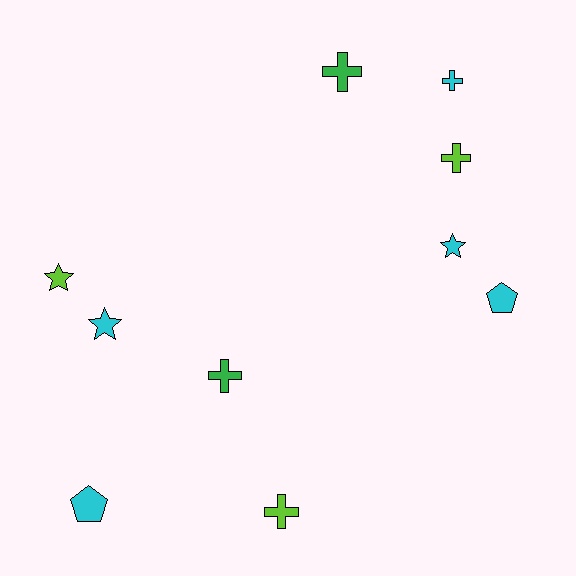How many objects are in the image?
There are 10 objects.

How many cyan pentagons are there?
There are 2 cyan pentagons.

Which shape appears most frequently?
Cross, with 5 objects.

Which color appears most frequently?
Cyan, with 5 objects.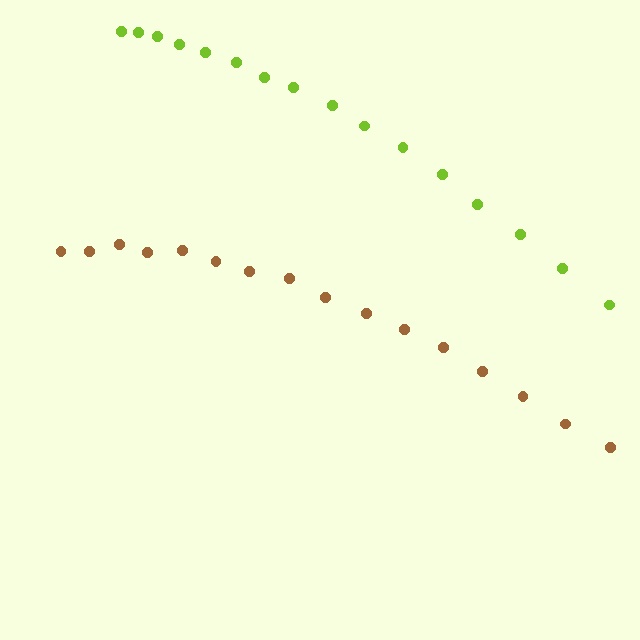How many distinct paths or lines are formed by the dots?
There are 2 distinct paths.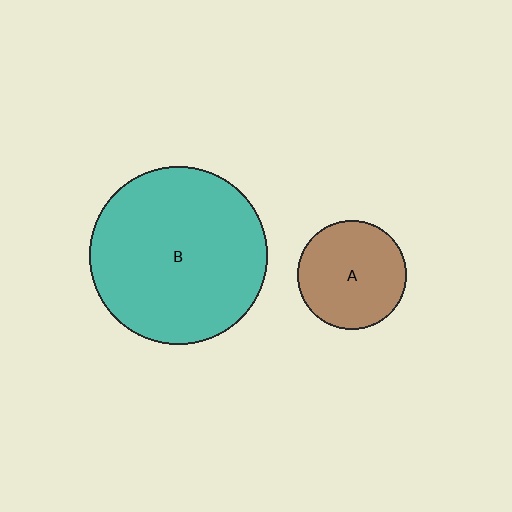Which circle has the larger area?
Circle B (teal).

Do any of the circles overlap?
No, none of the circles overlap.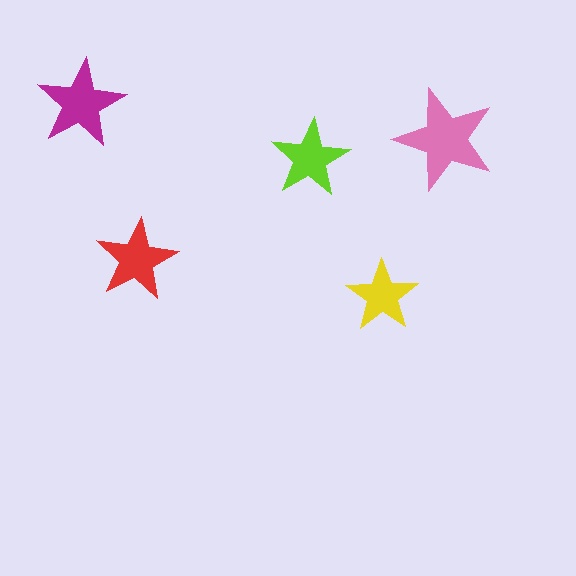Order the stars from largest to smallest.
the pink one, the magenta one, the red one, the lime one, the yellow one.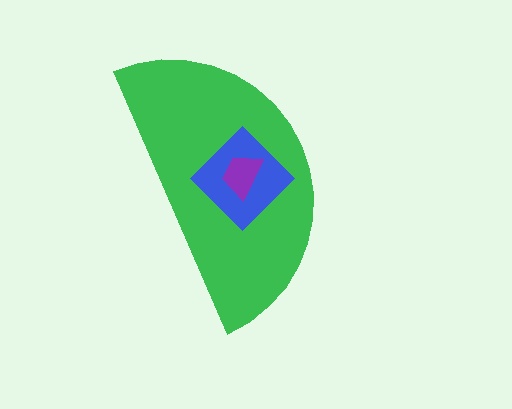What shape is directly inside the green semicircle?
The blue diamond.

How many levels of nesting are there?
3.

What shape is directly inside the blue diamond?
The purple trapezoid.